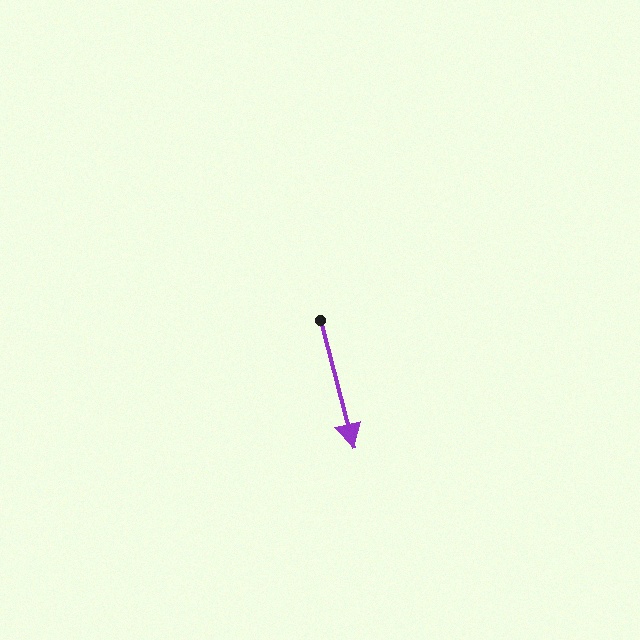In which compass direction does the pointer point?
South.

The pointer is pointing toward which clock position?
Roughly 6 o'clock.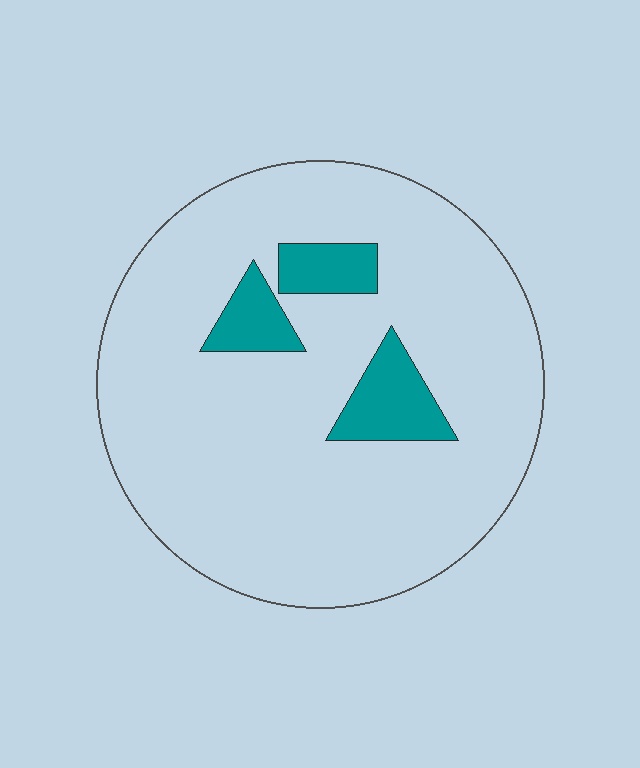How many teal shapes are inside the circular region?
3.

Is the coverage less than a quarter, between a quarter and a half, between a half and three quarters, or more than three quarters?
Less than a quarter.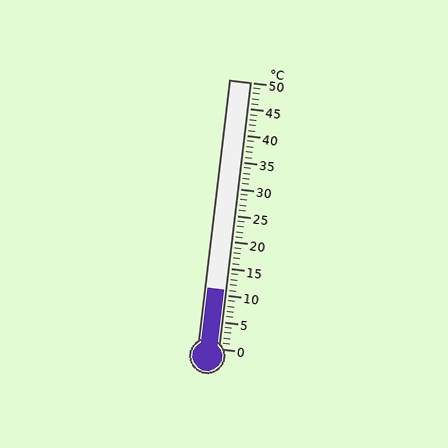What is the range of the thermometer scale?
The thermometer scale ranges from 0°C to 50°C.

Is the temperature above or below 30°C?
The temperature is below 30°C.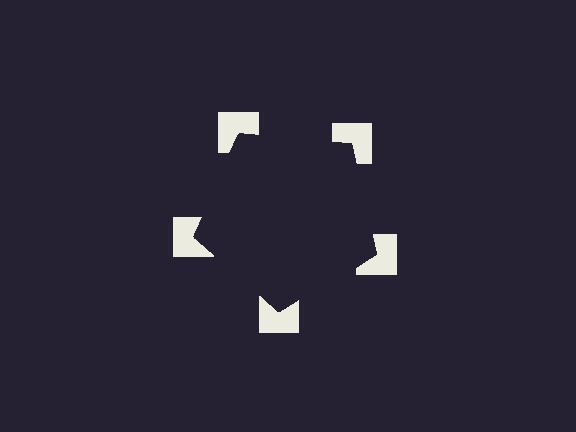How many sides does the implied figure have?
5 sides.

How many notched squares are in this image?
There are 5 — one at each vertex of the illusory pentagon.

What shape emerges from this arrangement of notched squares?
An illusory pentagon — its edges are inferred from the aligned wedge cuts in the notched squares, not physically drawn.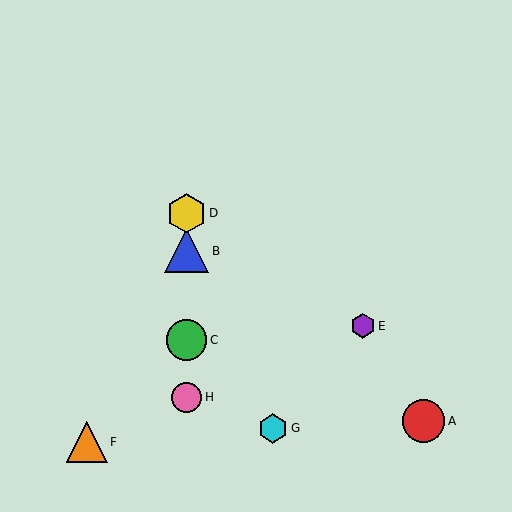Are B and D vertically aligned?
Yes, both are at x≈187.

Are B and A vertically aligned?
No, B is at x≈187 and A is at x≈423.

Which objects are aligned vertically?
Objects B, C, D, H are aligned vertically.